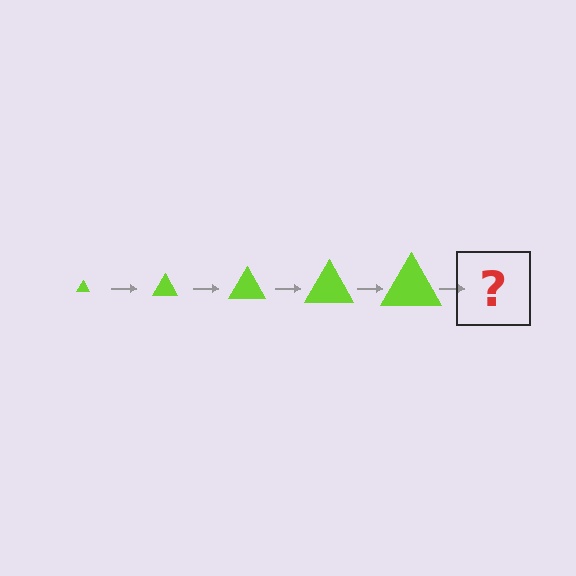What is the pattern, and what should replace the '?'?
The pattern is that the triangle gets progressively larger each step. The '?' should be a lime triangle, larger than the previous one.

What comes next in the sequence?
The next element should be a lime triangle, larger than the previous one.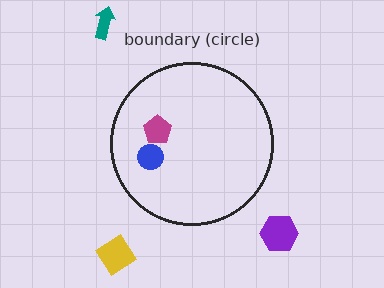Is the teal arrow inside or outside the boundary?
Outside.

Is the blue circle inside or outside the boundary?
Inside.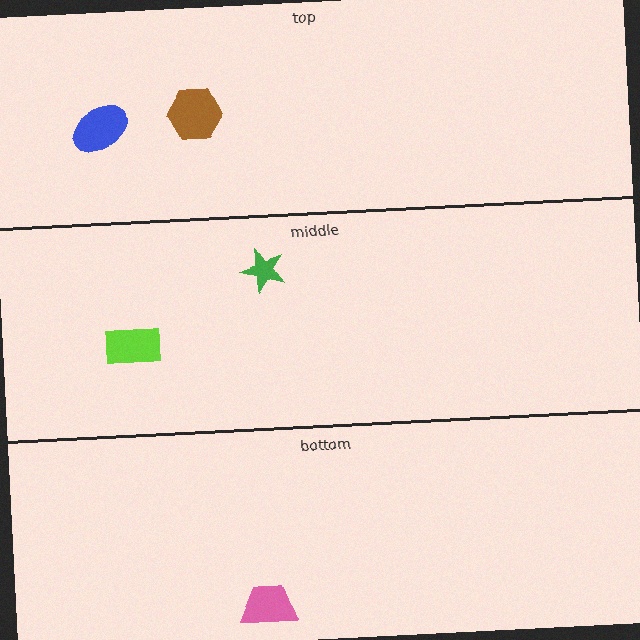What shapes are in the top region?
The brown hexagon, the blue ellipse.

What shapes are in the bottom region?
The pink trapezoid.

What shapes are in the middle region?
The lime rectangle, the green star.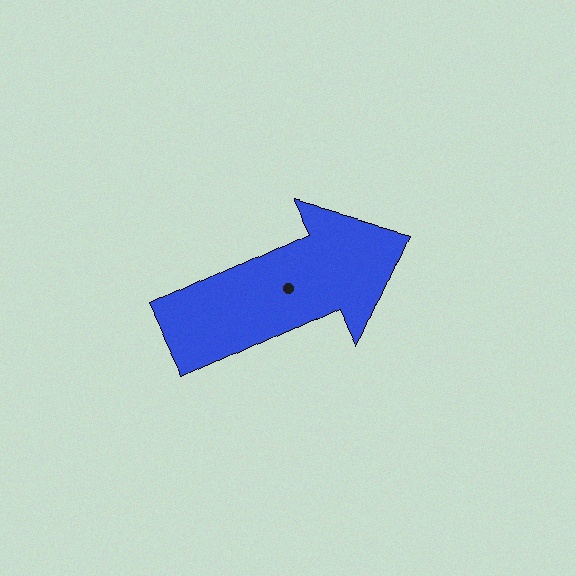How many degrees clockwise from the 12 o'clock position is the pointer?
Approximately 64 degrees.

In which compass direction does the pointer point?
Northeast.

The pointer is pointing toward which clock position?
Roughly 2 o'clock.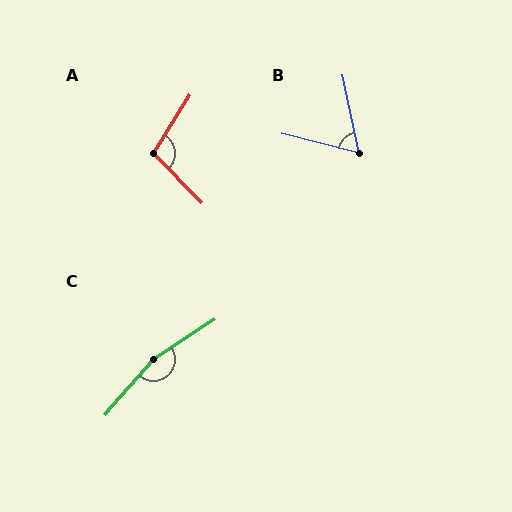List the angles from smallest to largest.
B (64°), A (104°), C (165°).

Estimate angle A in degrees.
Approximately 104 degrees.